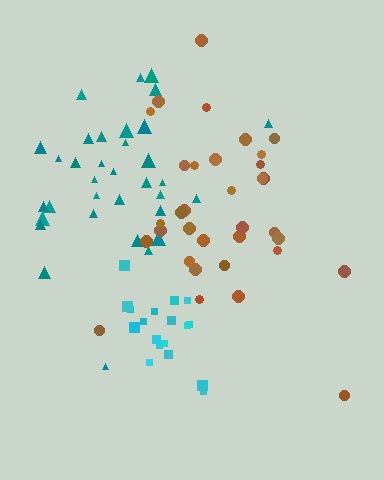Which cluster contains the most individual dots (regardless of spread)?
Teal (34).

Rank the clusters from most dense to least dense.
cyan, teal, brown.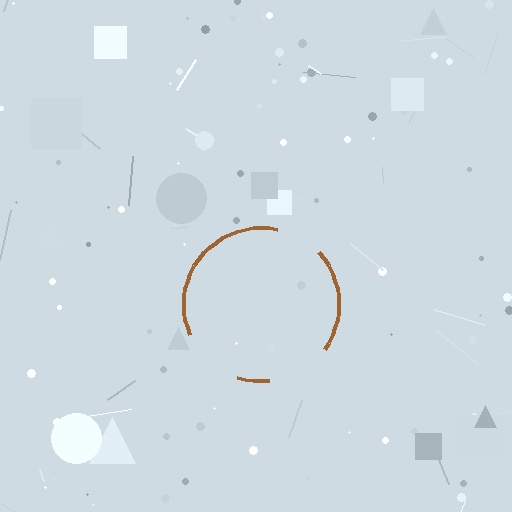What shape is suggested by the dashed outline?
The dashed outline suggests a circle.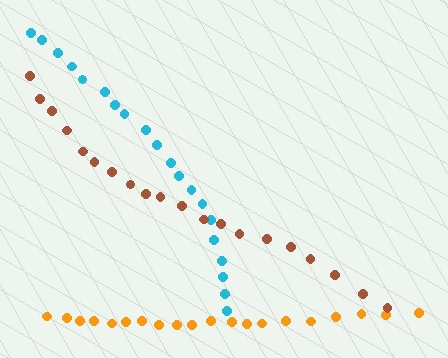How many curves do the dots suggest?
There are 3 distinct paths.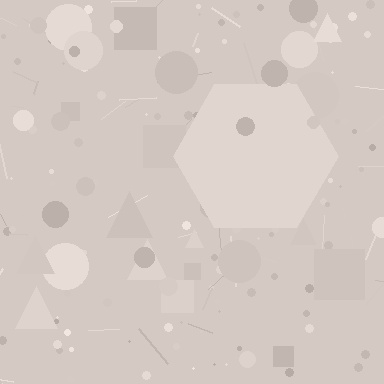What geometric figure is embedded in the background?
A hexagon is embedded in the background.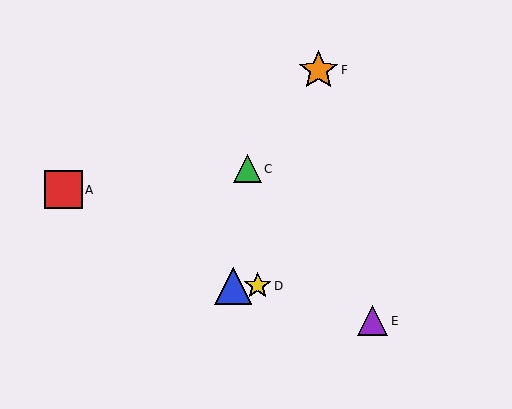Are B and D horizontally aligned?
Yes, both are at y≈286.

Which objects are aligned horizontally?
Objects B, D are aligned horizontally.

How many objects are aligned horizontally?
2 objects (B, D) are aligned horizontally.